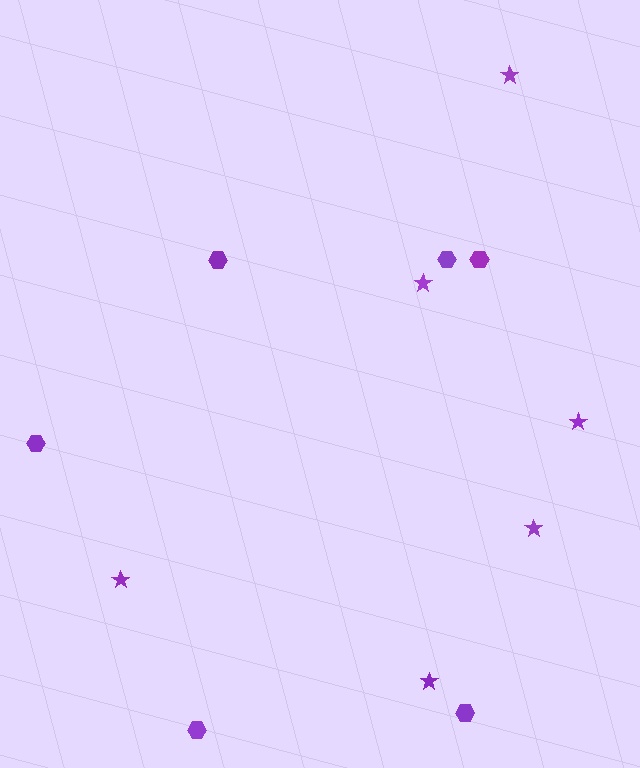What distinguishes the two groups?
There are 2 groups: one group of hexagons (6) and one group of stars (6).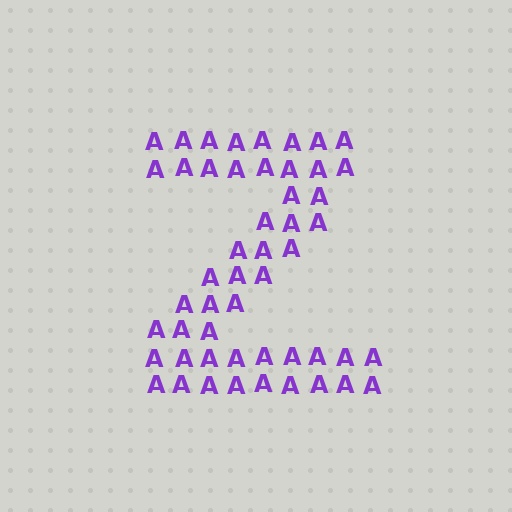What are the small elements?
The small elements are letter A's.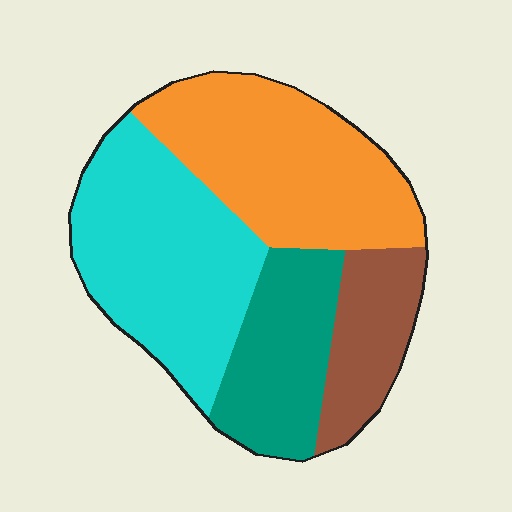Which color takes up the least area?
Brown, at roughly 15%.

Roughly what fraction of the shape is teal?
Teal covers around 20% of the shape.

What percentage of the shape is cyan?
Cyan takes up about one third (1/3) of the shape.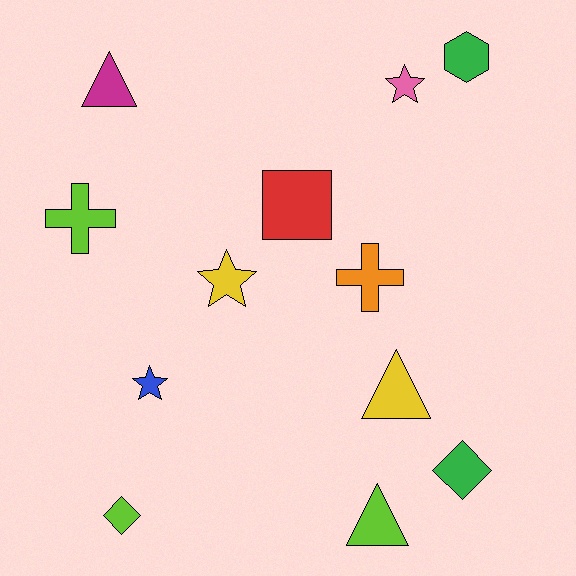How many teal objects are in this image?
There are no teal objects.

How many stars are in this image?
There are 3 stars.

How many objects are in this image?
There are 12 objects.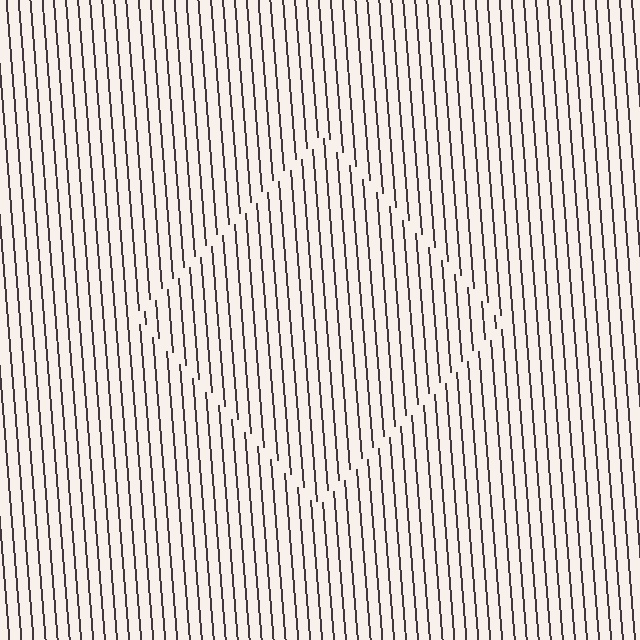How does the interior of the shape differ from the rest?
The interior of the shape contains the same grating, shifted by half a period — the contour is defined by the phase discontinuity where line-ends from the inner and outer gratings abut.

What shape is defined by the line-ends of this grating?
An illusory square. The interior of the shape contains the same grating, shifted by half a period — the contour is defined by the phase discontinuity where line-ends from the inner and outer gratings abut.